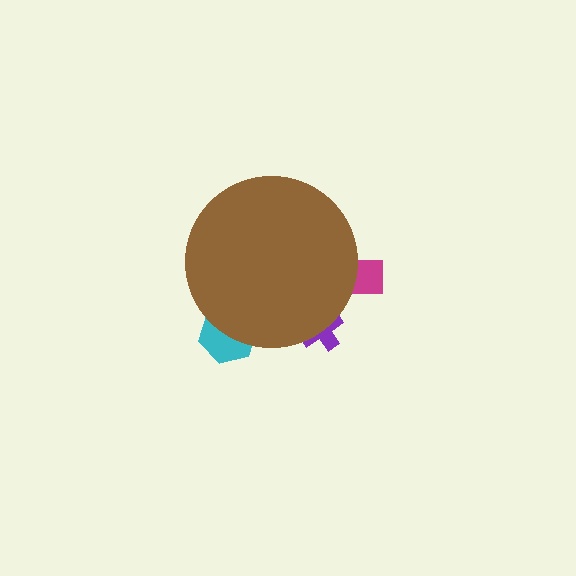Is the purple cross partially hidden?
Yes, the purple cross is partially hidden behind the brown circle.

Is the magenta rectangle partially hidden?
Yes, the magenta rectangle is partially hidden behind the brown circle.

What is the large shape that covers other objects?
A brown circle.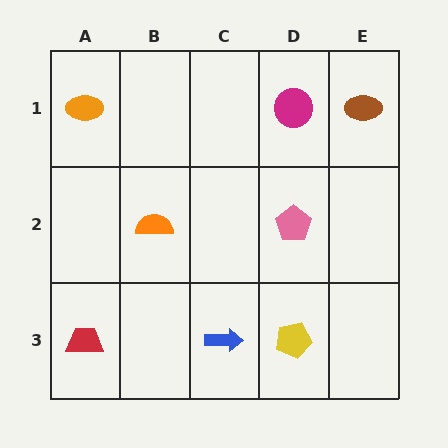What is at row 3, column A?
A red trapezoid.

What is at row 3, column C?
A blue arrow.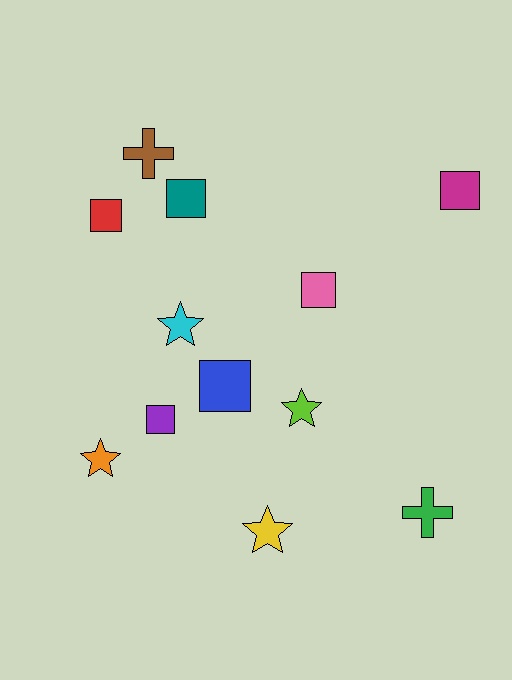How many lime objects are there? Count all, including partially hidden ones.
There is 1 lime object.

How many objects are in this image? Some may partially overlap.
There are 12 objects.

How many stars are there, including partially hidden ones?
There are 4 stars.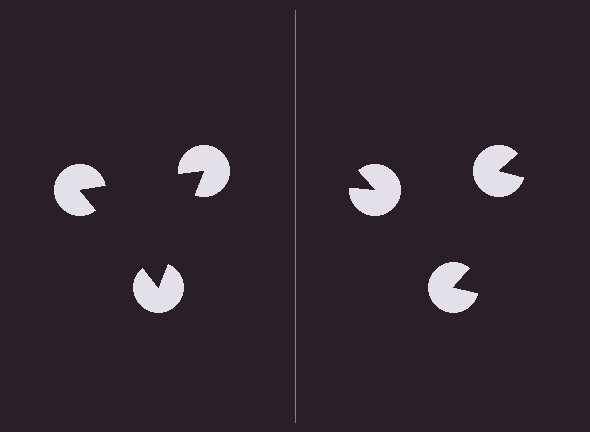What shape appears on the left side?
An illusory triangle.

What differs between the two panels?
The pac-man discs are positioned identically on both sides; only the wedge orientations differ. On the left they align to a triangle; on the right they are misaligned.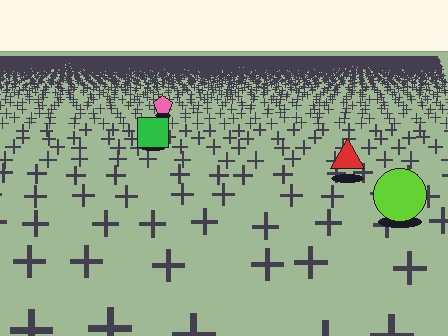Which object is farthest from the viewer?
The pink pentagon is farthest from the viewer. It appears smaller and the ground texture around it is denser.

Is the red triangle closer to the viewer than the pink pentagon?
Yes. The red triangle is closer — you can tell from the texture gradient: the ground texture is coarser near it.